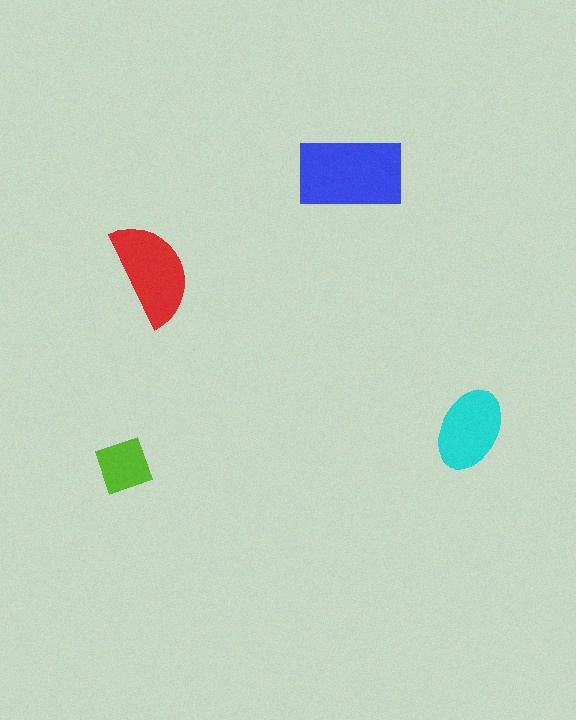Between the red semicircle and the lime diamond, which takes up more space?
The red semicircle.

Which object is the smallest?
The lime diamond.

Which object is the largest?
The blue rectangle.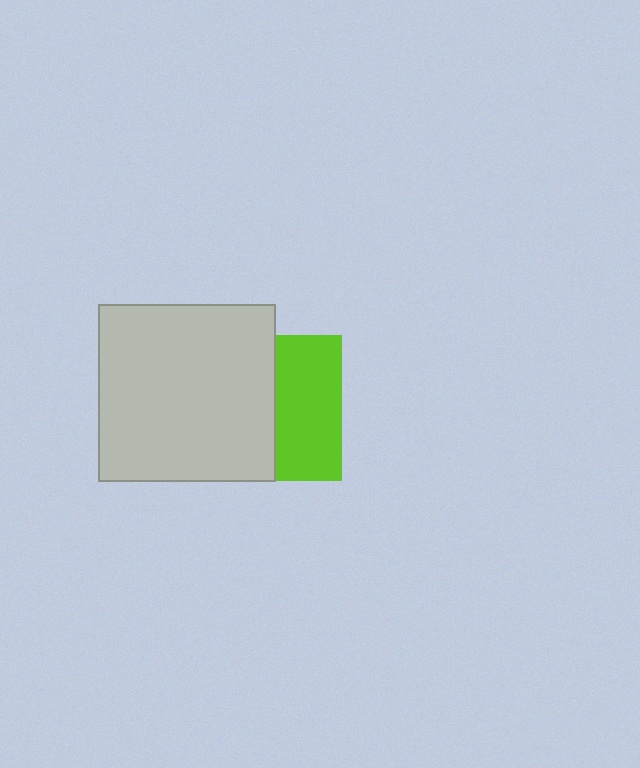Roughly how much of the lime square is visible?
About half of it is visible (roughly 45%).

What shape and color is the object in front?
The object in front is a light gray square.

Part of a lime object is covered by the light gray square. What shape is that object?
It is a square.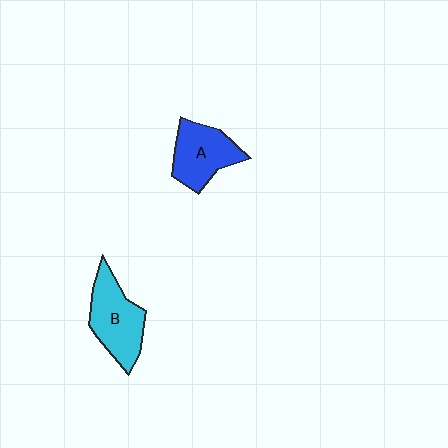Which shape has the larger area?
Shape B (cyan).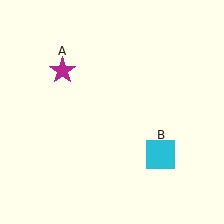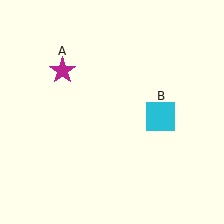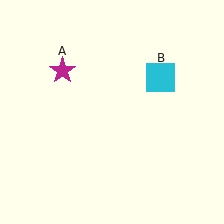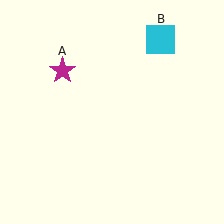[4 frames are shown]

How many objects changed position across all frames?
1 object changed position: cyan square (object B).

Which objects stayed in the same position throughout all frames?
Magenta star (object A) remained stationary.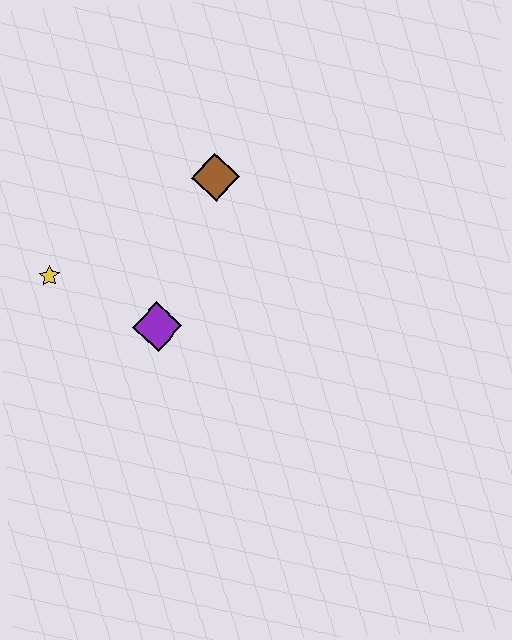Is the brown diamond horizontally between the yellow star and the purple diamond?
No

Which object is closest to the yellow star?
The purple diamond is closest to the yellow star.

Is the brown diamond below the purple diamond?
No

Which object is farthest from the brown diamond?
The yellow star is farthest from the brown diamond.